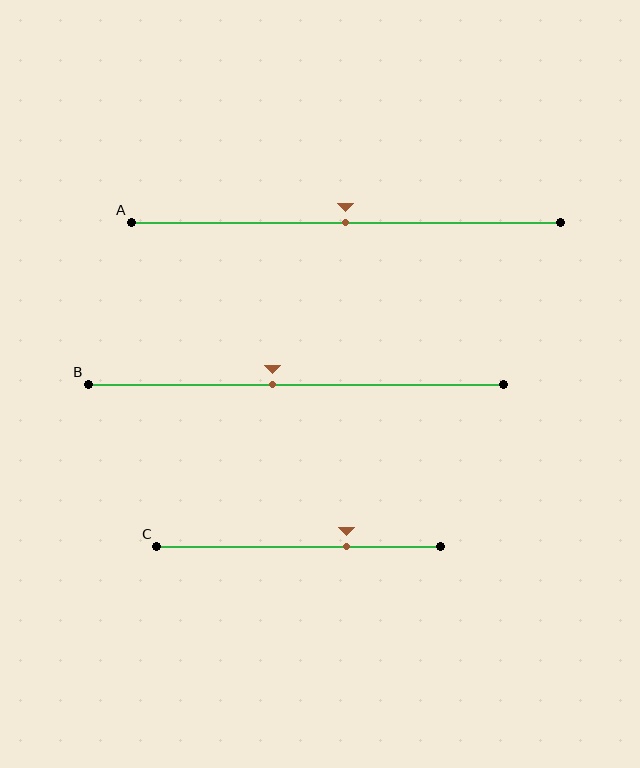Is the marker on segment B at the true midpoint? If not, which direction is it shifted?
No, the marker on segment B is shifted to the left by about 6% of the segment length.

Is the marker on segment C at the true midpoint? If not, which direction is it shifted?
No, the marker on segment C is shifted to the right by about 17% of the segment length.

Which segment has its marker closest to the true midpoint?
Segment A has its marker closest to the true midpoint.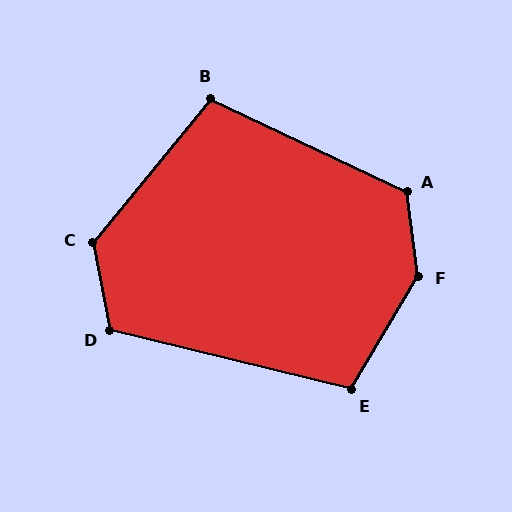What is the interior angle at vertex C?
Approximately 129 degrees (obtuse).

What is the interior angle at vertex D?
Approximately 115 degrees (obtuse).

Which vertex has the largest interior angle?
F, at approximately 141 degrees.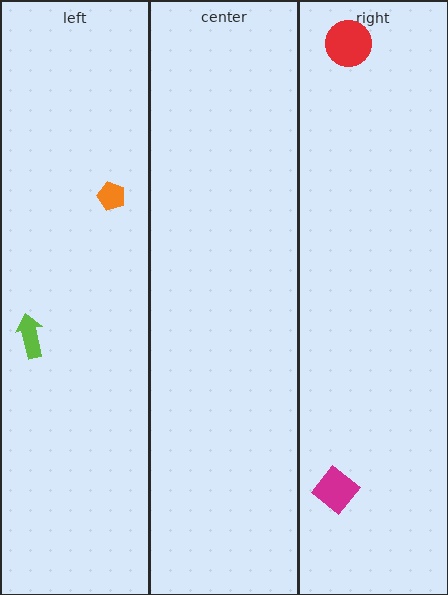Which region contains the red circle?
The right region.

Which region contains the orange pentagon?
The left region.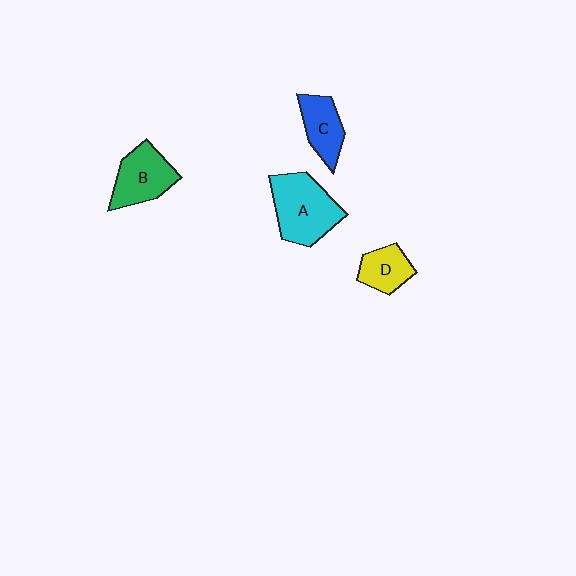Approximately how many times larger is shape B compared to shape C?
Approximately 1.3 times.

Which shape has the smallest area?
Shape D (yellow).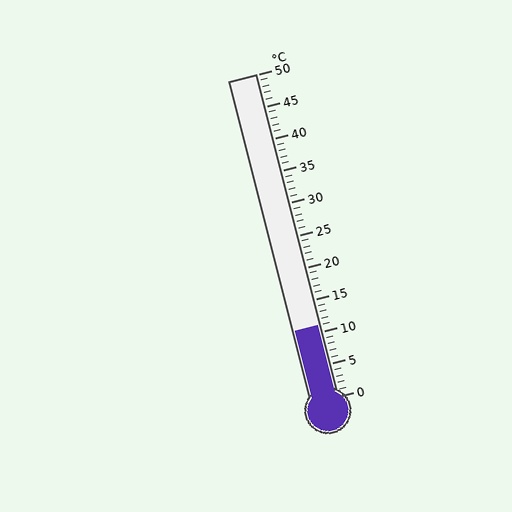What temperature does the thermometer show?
The thermometer shows approximately 11°C.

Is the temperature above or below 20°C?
The temperature is below 20°C.